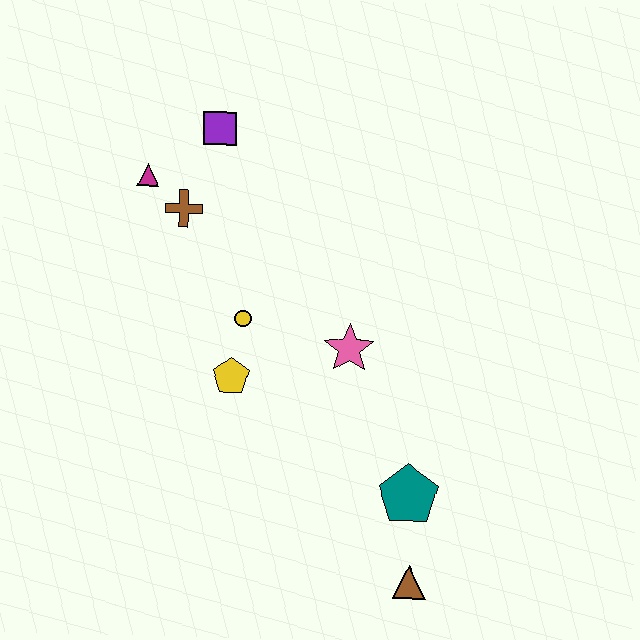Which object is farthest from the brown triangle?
The purple square is farthest from the brown triangle.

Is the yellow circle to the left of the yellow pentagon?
No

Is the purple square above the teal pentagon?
Yes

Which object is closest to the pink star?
The yellow circle is closest to the pink star.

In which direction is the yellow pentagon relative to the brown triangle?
The yellow pentagon is above the brown triangle.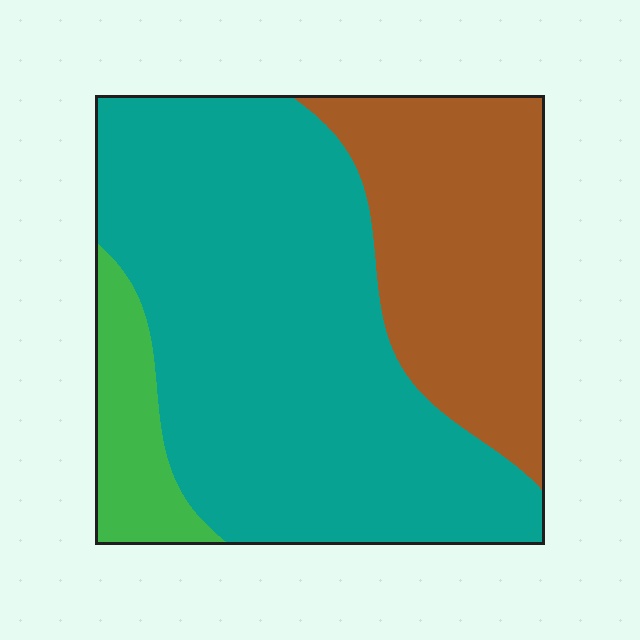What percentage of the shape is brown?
Brown covers around 30% of the shape.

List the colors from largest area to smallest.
From largest to smallest: teal, brown, green.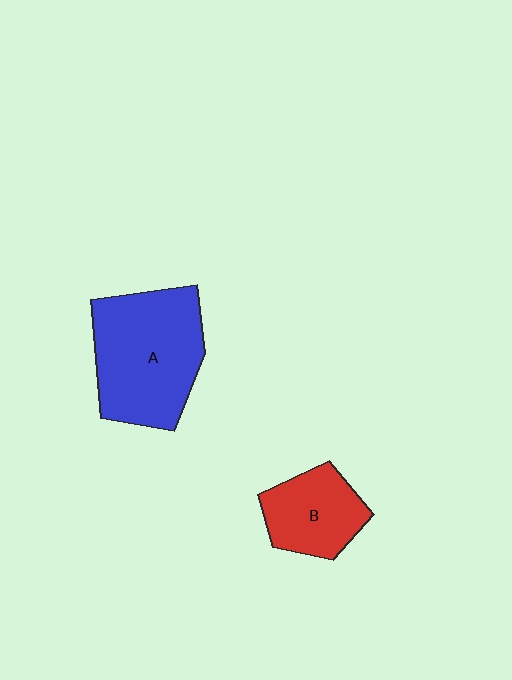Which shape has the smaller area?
Shape B (red).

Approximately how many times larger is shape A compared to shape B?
Approximately 1.8 times.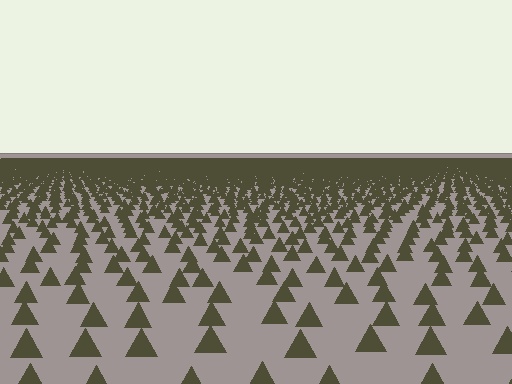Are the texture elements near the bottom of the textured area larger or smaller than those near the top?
Larger. Near the bottom, elements are closer to the viewer and appear at a bigger on-screen size.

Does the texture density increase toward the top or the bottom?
Density increases toward the top.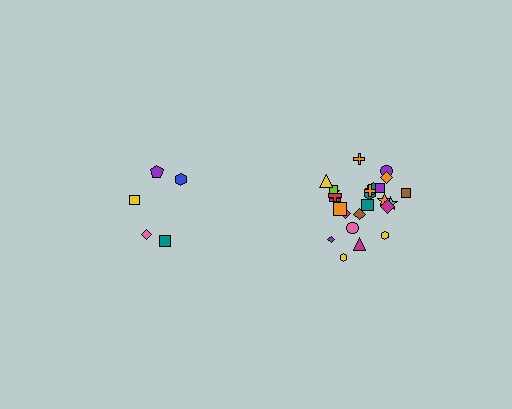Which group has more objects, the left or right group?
The right group.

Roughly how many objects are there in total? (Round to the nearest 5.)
Roughly 30 objects in total.